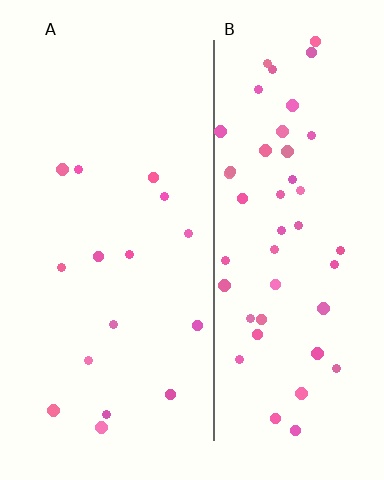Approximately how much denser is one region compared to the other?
Approximately 3.1× — region B over region A.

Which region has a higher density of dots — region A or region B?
B (the right).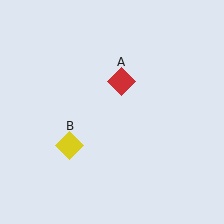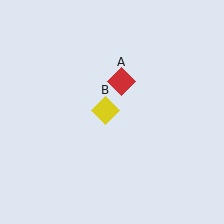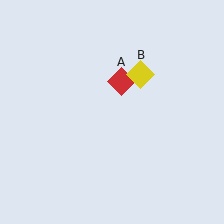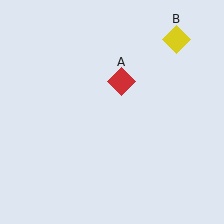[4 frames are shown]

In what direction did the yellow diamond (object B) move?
The yellow diamond (object B) moved up and to the right.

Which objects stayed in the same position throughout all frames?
Red diamond (object A) remained stationary.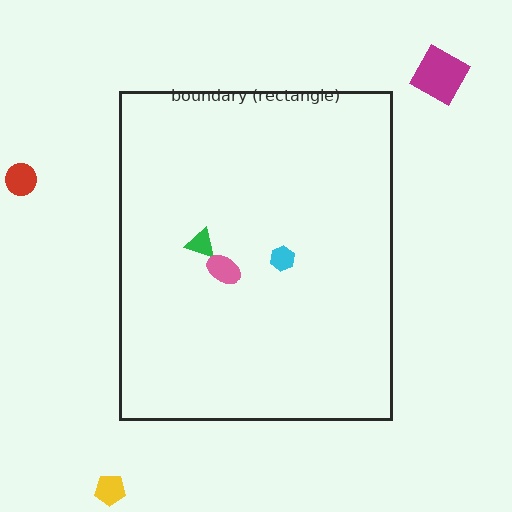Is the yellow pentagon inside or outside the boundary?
Outside.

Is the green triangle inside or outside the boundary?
Inside.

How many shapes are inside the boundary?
3 inside, 3 outside.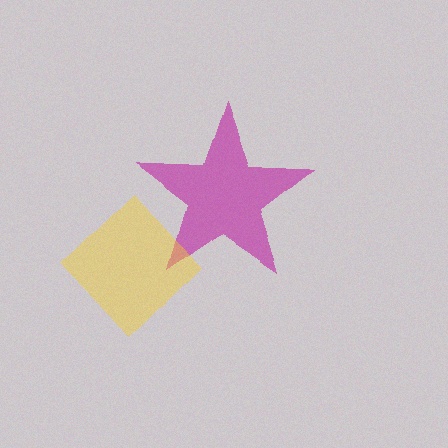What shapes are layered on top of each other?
The layered shapes are: a magenta star, a yellow diamond.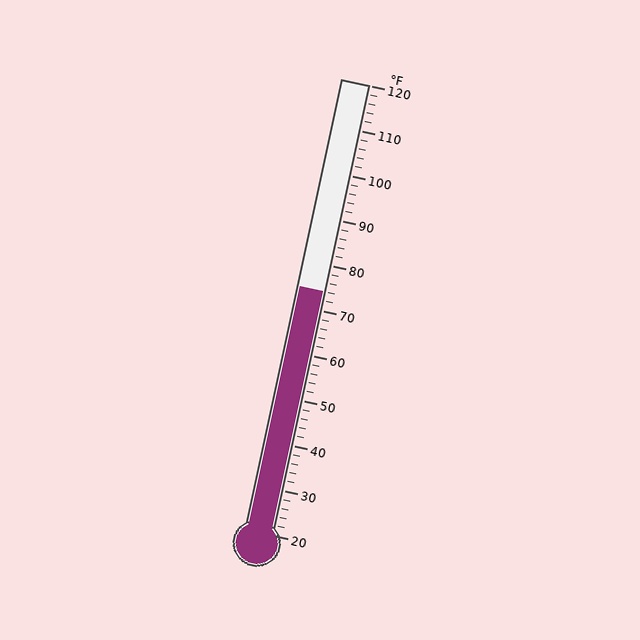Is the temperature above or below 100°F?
The temperature is below 100°F.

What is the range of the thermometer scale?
The thermometer scale ranges from 20°F to 120°F.